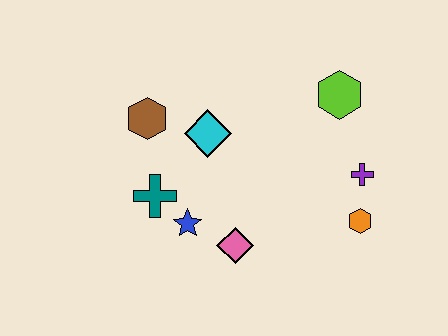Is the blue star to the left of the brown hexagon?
No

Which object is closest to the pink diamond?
The blue star is closest to the pink diamond.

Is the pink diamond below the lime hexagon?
Yes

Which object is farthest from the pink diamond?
The lime hexagon is farthest from the pink diamond.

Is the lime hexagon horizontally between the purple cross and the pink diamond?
Yes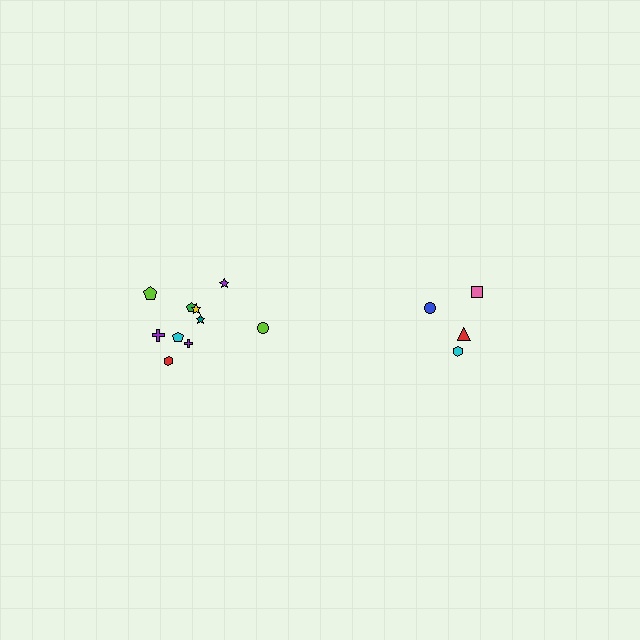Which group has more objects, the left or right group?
The left group.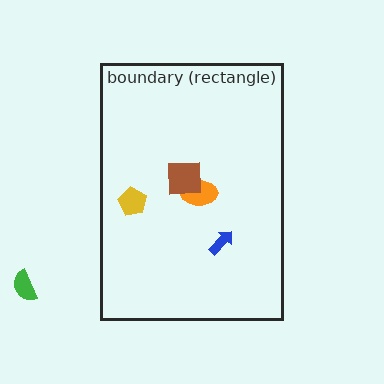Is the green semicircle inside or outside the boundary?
Outside.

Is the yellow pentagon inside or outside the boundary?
Inside.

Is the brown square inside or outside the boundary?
Inside.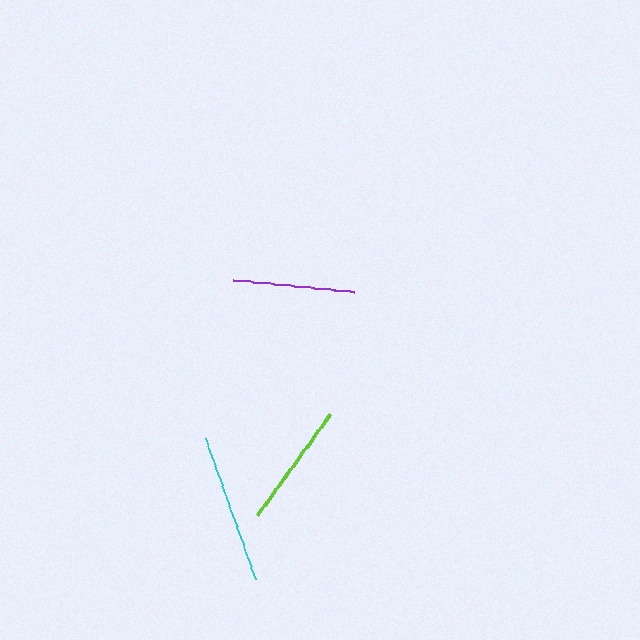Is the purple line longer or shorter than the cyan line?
The cyan line is longer than the purple line.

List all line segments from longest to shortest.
From longest to shortest: cyan, lime, purple.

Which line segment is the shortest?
The purple line is the shortest at approximately 122 pixels.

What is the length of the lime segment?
The lime segment is approximately 125 pixels long.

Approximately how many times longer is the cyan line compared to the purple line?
The cyan line is approximately 1.2 times the length of the purple line.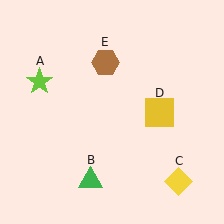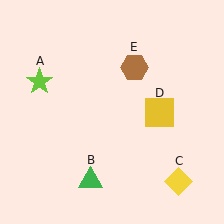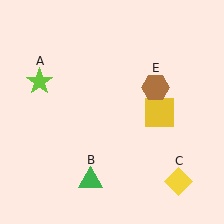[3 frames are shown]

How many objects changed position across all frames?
1 object changed position: brown hexagon (object E).